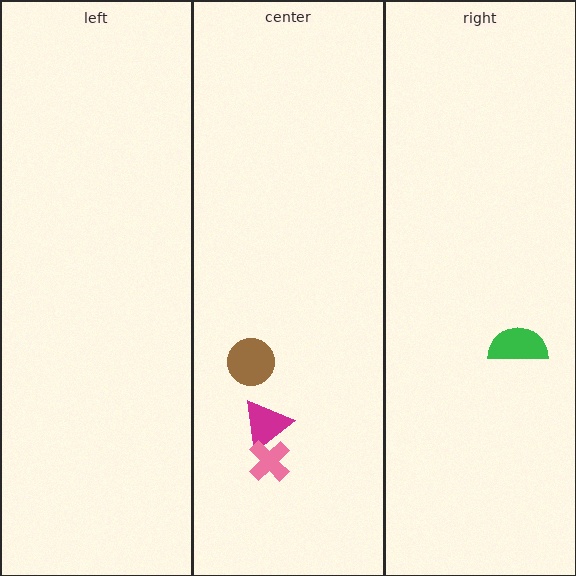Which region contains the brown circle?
The center region.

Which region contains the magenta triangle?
The center region.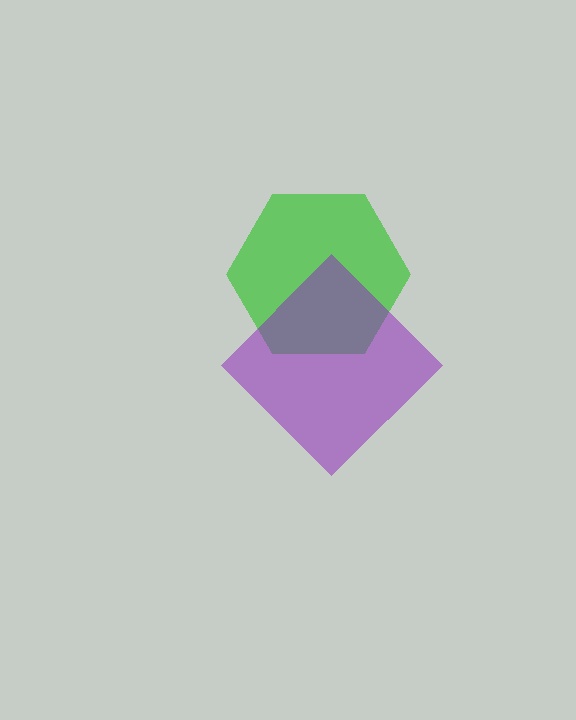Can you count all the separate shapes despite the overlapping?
Yes, there are 2 separate shapes.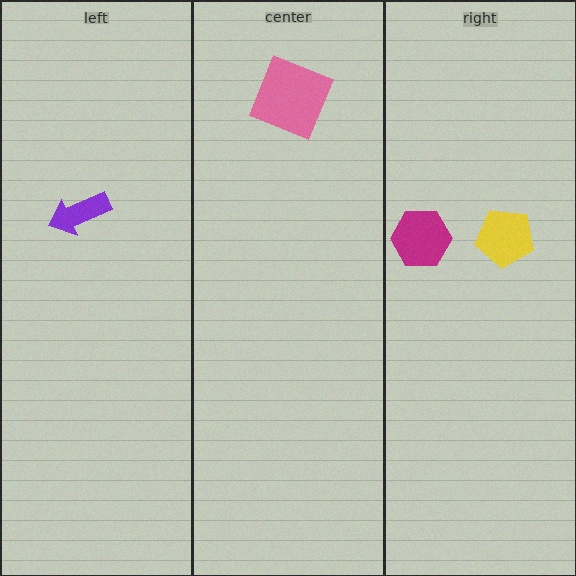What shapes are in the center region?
The pink square.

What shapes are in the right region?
The magenta hexagon, the yellow pentagon.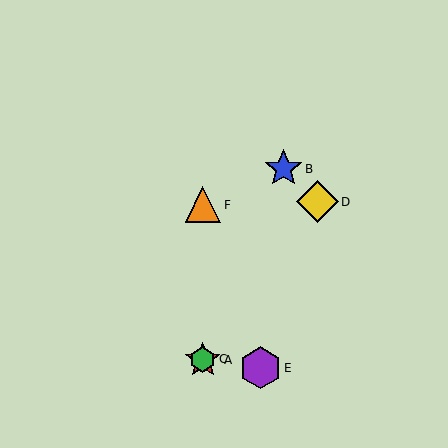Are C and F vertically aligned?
Yes, both are at x≈203.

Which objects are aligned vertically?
Objects A, C, F are aligned vertically.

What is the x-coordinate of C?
Object C is at x≈203.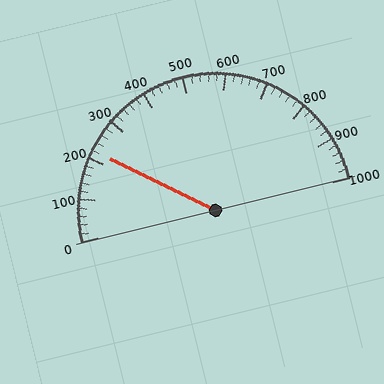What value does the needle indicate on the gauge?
The needle indicates approximately 220.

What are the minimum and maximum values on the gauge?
The gauge ranges from 0 to 1000.